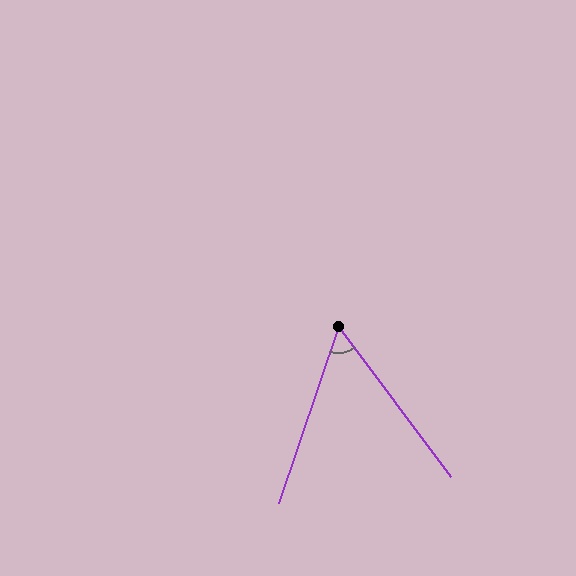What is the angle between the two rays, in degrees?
Approximately 55 degrees.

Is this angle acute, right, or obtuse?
It is acute.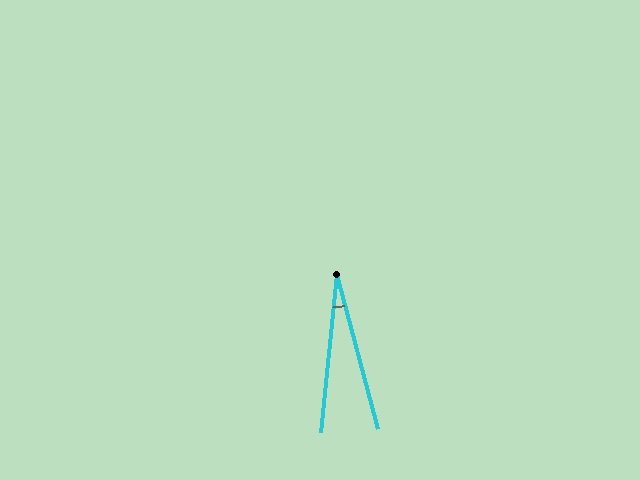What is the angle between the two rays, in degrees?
Approximately 21 degrees.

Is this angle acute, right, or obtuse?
It is acute.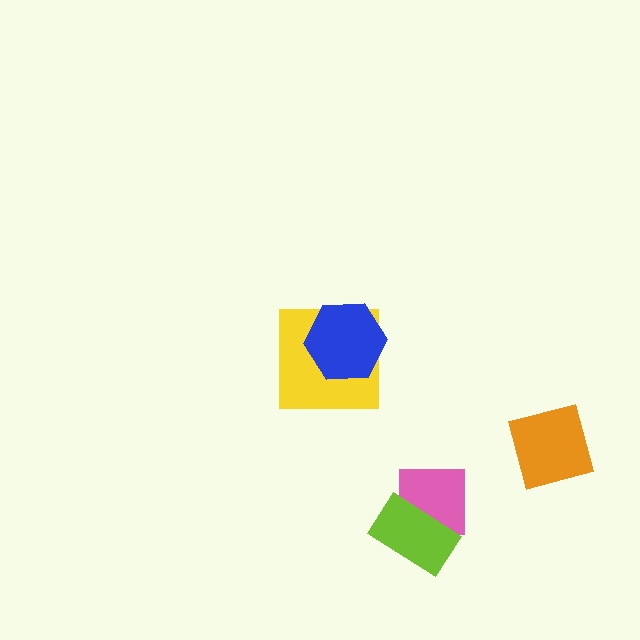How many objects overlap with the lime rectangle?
1 object overlaps with the lime rectangle.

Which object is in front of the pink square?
The lime rectangle is in front of the pink square.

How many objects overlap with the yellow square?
1 object overlaps with the yellow square.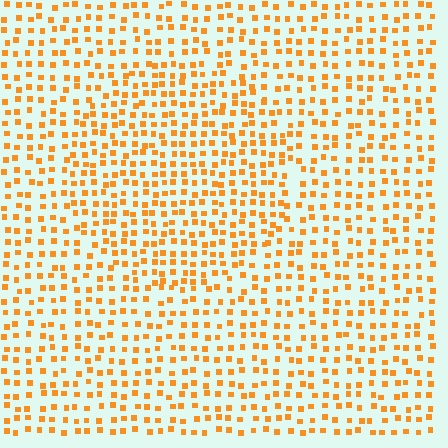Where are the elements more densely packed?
The elements are more densely packed inside the circle boundary.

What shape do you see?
I see a circle.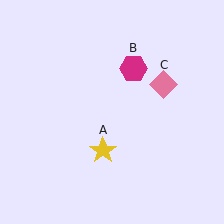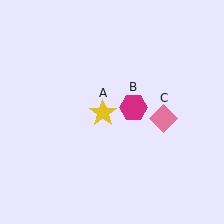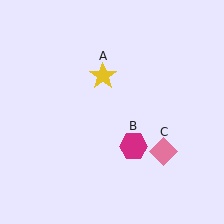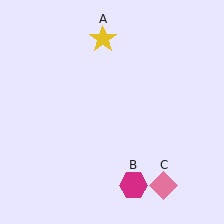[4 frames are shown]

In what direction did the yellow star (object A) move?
The yellow star (object A) moved up.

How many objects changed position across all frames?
3 objects changed position: yellow star (object A), magenta hexagon (object B), pink diamond (object C).